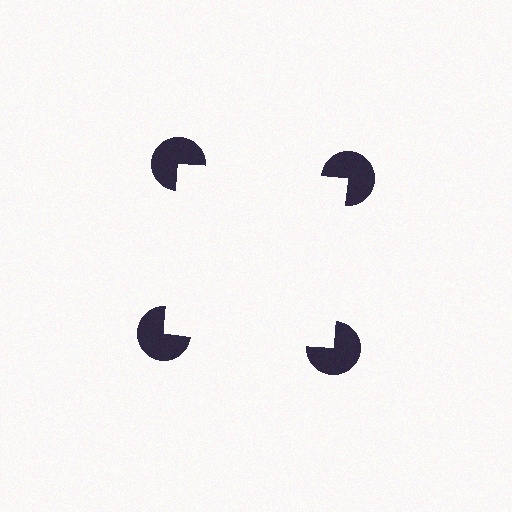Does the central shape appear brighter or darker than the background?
It typically appears slightly brighter than the background, even though no actual brightness change is drawn.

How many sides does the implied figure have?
4 sides.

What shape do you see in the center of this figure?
An illusory square — its edges are inferred from the aligned wedge cuts in the pac-man discs, not physically drawn.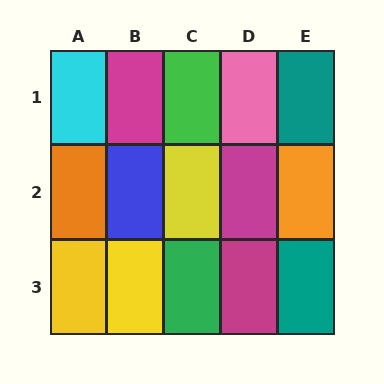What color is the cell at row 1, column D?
Pink.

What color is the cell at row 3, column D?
Magenta.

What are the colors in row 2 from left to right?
Orange, blue, yellow, magenta, orange.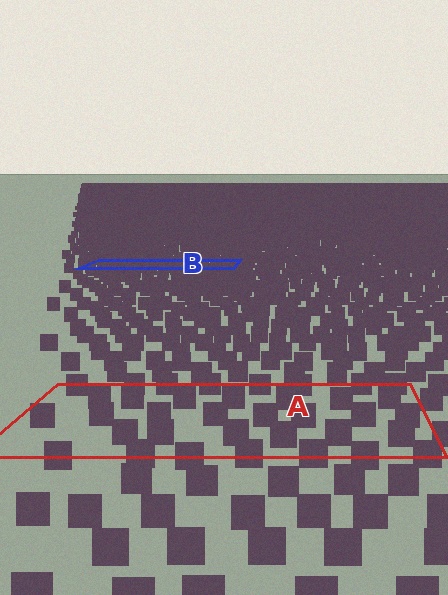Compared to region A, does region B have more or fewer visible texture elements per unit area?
Region B has more texture elements per unit area — they are packed more densely because it is farther away.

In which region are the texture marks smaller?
The texture marks are smaller in region B, because it is farther away.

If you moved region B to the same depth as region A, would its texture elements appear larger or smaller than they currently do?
They would appear larger. At a closer depth, the same texture elements are projected at a bigger on-screen size.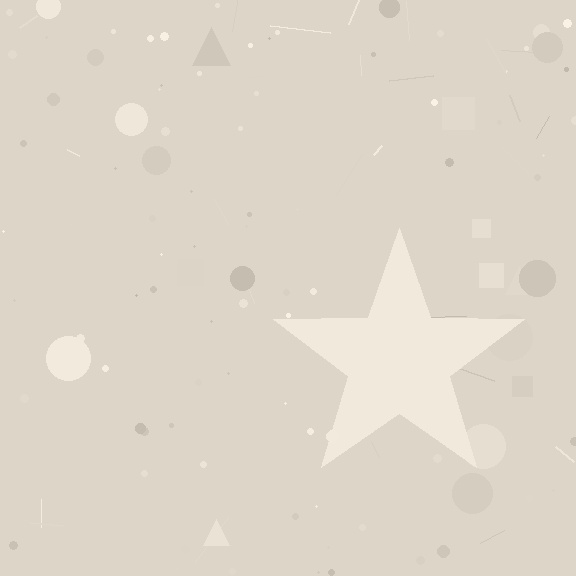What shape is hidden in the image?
A star is hidden in the image.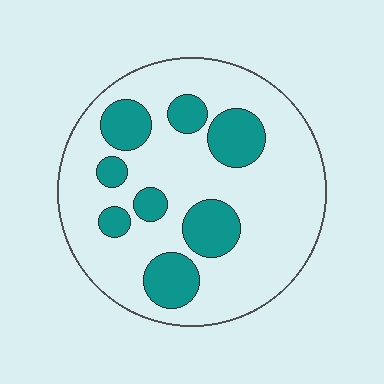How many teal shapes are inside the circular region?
8.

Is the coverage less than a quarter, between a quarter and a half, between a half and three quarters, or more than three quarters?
Less than a quarter.